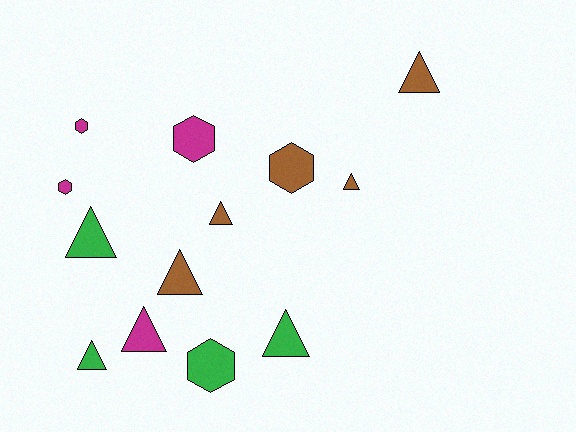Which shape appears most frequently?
Triangle, with 8 objects.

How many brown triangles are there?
There are 4 brown triangles.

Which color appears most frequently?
Brown, with 5 objects.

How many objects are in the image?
There are 13 objects.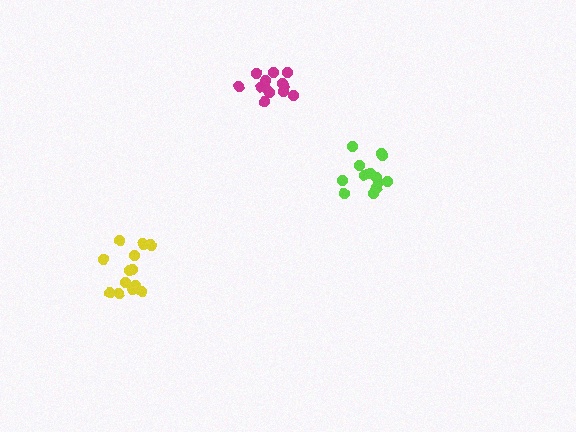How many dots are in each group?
Group 1: 13 dots, Group 2: 14 dots, Group 3: 13 dots (40 total).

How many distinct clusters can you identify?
There are 3 distinct clusters.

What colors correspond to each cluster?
The clusters are colored: lime, magenta, yellow.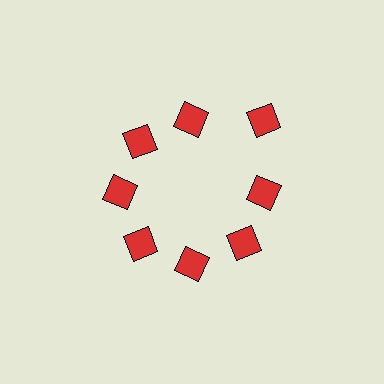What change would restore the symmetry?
The symmetry would be restored by moving it inward, back onto the ring so that all 8 squares sit at equal angles and equal distance from the center.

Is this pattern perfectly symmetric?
No. The 8 red squares are arranged in a ring, but one element near the 2 o'clock position is pushed outward from the center, breaking the 8-fold rotational symmetry.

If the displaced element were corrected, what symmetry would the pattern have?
It would have 8-fold rotational symmetry — the pattern would map onto itself every 45 degrees.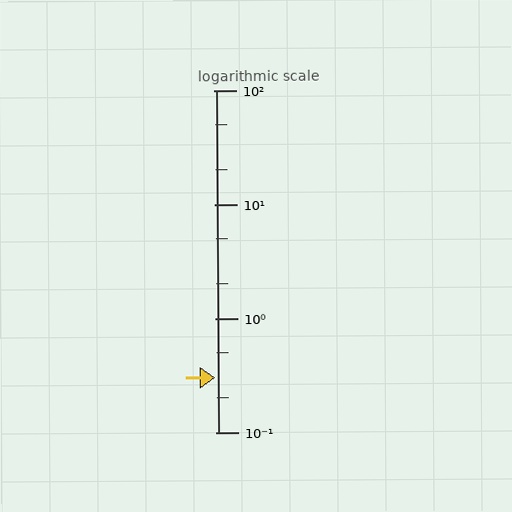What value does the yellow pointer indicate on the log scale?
The pointer indicates approximately 0.3.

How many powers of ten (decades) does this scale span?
The scale spans 3 decades, from 0.1 to 100.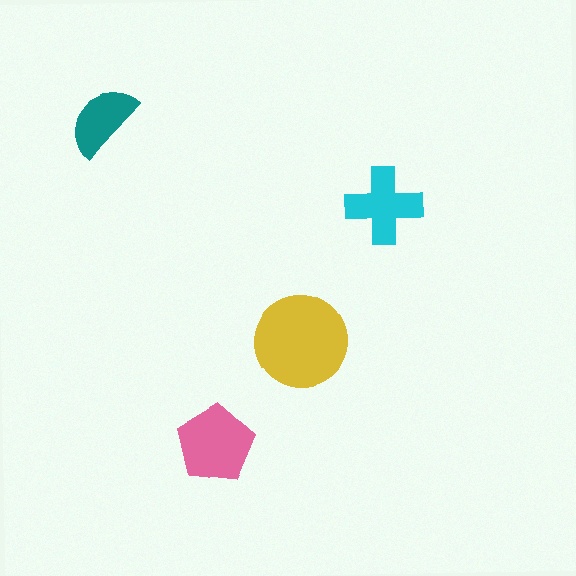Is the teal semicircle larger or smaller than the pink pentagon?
Smaller.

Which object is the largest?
The yellow circle.